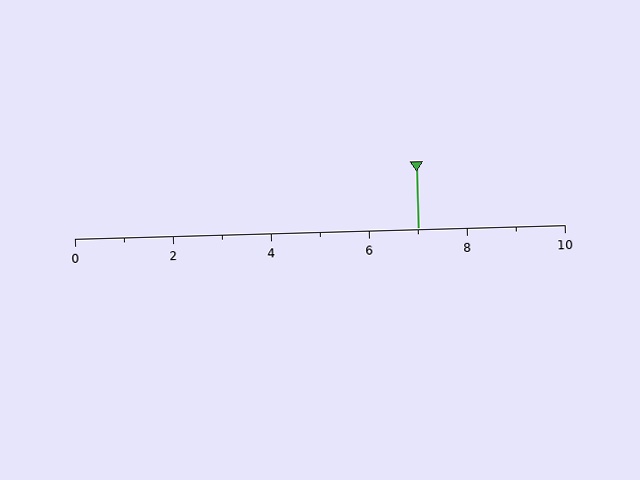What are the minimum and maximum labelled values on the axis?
The axis runs from 0 to 10.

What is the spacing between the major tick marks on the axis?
The major ticks are spaced 2 apart.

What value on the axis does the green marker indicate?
The marker indicates approximately 7.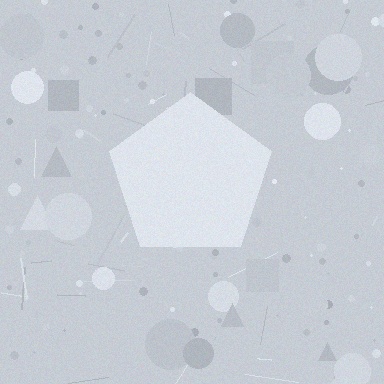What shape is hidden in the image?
A pentagon is hidden in the image.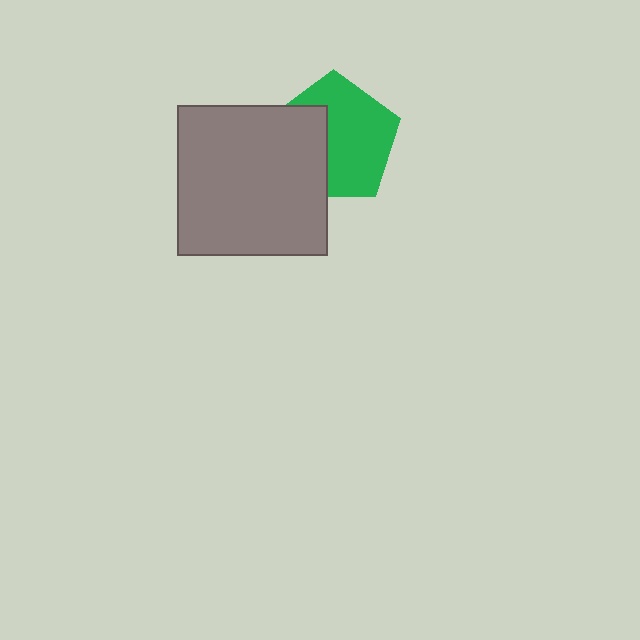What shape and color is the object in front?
The object in front is a gray square.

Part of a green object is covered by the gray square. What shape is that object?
It is a pentagon.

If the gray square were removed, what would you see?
You would see the complete green pentagon.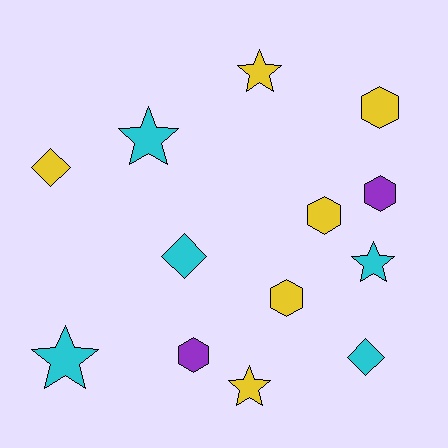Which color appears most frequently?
Yellow, with 6 objects.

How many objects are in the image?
There are 13 objects.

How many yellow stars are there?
There are 2 yellow stars.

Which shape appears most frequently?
Star, with 5 objects.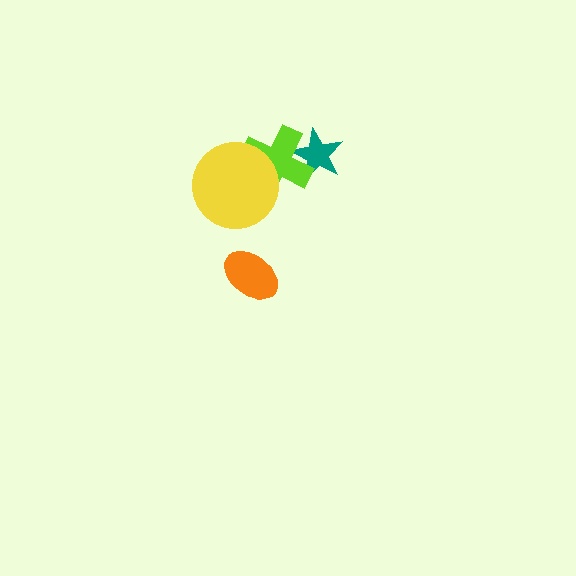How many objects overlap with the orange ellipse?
0 objects overlap with the orange ellipse.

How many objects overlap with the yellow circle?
1 object overlaps with the yellow circle.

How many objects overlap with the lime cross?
2 objects overlap with the lime cross.